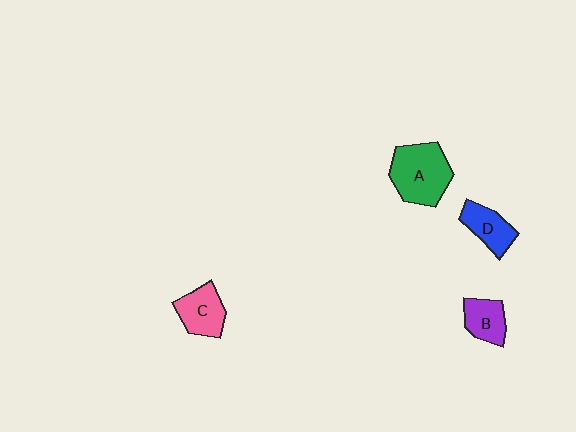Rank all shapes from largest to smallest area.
From largest to smallest: A (green), C (pink), D (blue), B (purple).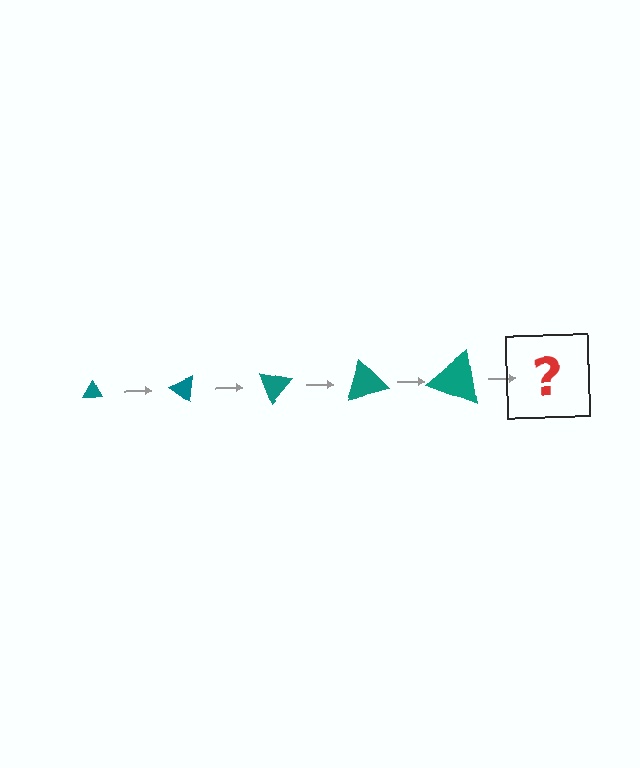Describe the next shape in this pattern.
It should be a triangle, larger than the previous one and rotated 175 degrees from the start.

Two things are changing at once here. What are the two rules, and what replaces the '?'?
The two rules are that the triangle grows larger each step and it rotates 35 degrees each step. The '?' should be a triangle, larger than the previous one and rotated 175 degrees from the start.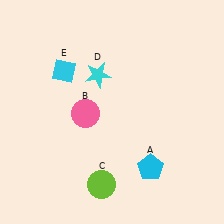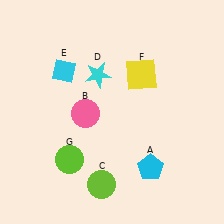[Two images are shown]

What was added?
A yellow square (F), a lime circle (G) were added in Image 2.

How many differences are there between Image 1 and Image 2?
There are 2 differences between the two images.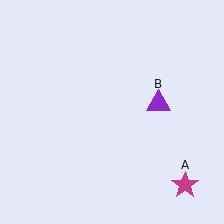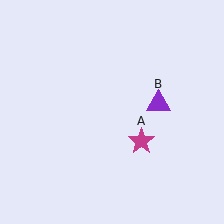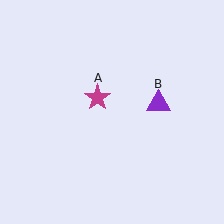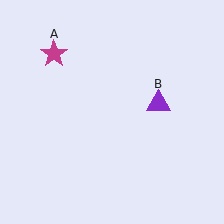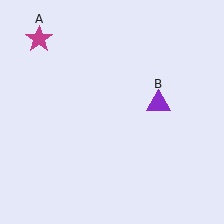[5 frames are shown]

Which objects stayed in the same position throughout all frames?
Purple triangle (object B) remained stationary.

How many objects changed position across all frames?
1 object changed position: magenta star (object A).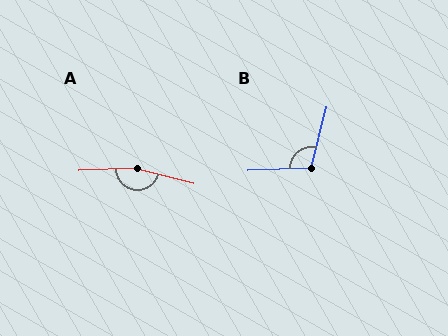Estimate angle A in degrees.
Approximately 163 degrees.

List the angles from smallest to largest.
B (106°), A (163°).